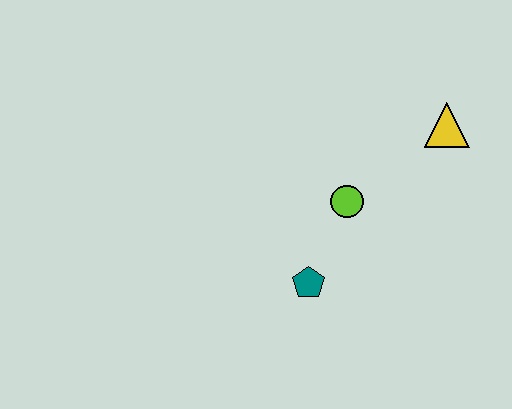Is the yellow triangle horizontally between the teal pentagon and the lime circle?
No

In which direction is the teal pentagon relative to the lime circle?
The teal pentagon is below the lime circle.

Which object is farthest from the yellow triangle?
The teal pentagon is farthest from the yellow triangle.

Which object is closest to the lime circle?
The teal pentagon is closest to the lime circle.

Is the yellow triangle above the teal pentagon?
Yes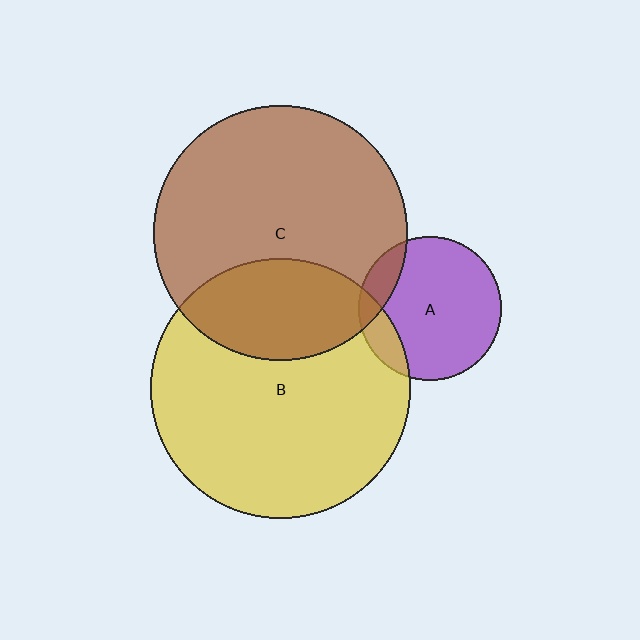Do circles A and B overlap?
Yes.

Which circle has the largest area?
Circle B (yellow).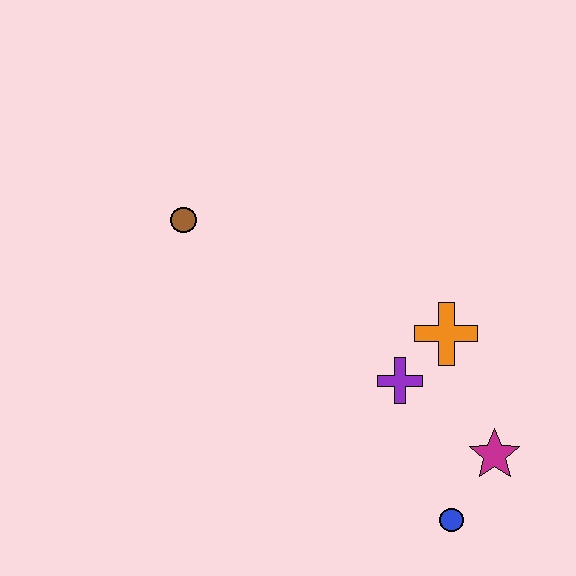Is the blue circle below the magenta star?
Yes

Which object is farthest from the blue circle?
The brown circle is farthest from the blue circle.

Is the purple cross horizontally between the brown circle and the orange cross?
Yes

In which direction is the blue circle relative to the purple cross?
The blue circle is below the purple cross.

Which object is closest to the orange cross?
The purple cross is closest to the orange cross.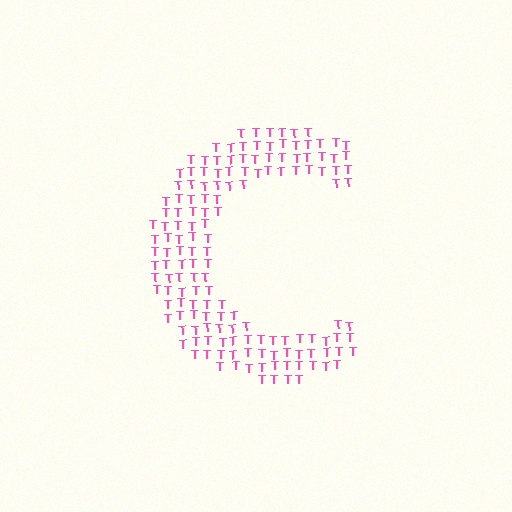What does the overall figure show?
The overall figure shows the letter C.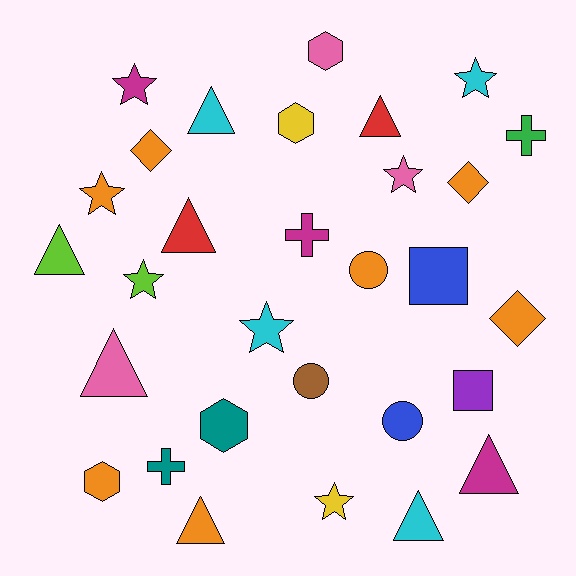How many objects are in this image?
There are 30 objects.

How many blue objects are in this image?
There are 2 blue objects.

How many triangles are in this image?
There are 8 triangles.